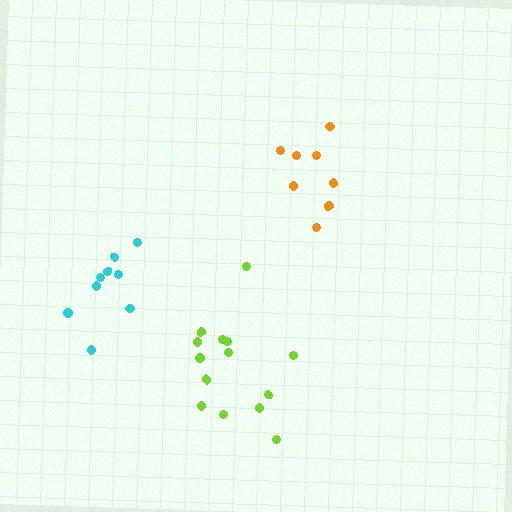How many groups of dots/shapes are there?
There are 3 groups.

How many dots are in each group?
Group 1: 8 dots, Group 2: 9 dots, Group 3: 14 dots (31 total).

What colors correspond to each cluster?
The clusters are colored: orange, cyan, lime.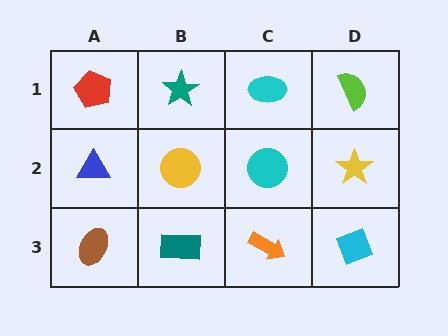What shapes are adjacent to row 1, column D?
A yellow star (row 2, column D), a cyan ellipse (row 1, column C).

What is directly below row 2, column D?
A cyan diamond.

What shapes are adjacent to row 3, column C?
A cyan circle (row 2, column C), a teal rectangle (row 3, column B), a cyan diamond (row 3, column D).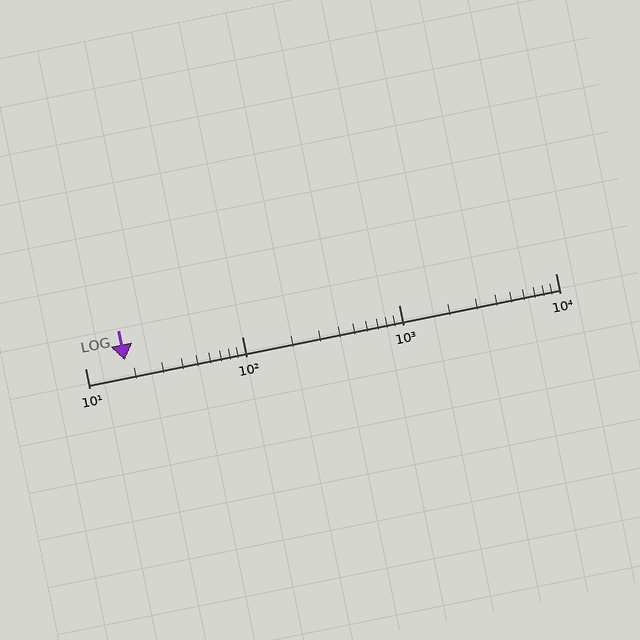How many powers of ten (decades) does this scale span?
The scale spans 3 decades, from 10 to 10000.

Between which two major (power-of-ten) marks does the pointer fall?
The pointer is between 10 and 100.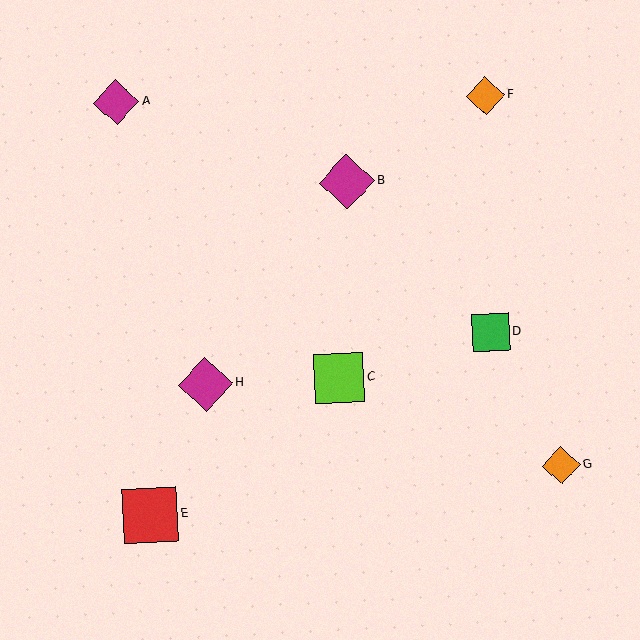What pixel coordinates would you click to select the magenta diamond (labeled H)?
Click at (206, 384) to select the magenta diamond H.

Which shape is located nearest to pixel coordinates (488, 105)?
The orange diamond (labeled F) at (485, 96) is nearest to that location.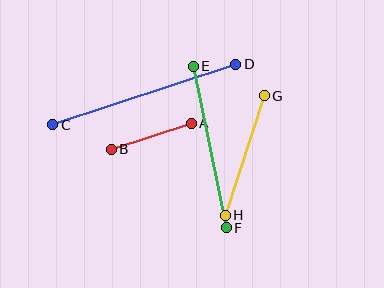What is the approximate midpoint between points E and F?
The midpoint is at approximately (210, 147) pixels.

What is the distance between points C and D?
The distance is approximately 193 pixels.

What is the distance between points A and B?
The distance is approximately 84 pixels.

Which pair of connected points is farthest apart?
Points C and D are farthest apart.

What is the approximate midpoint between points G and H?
The midpoint is at approximately (245, 156) pixels.